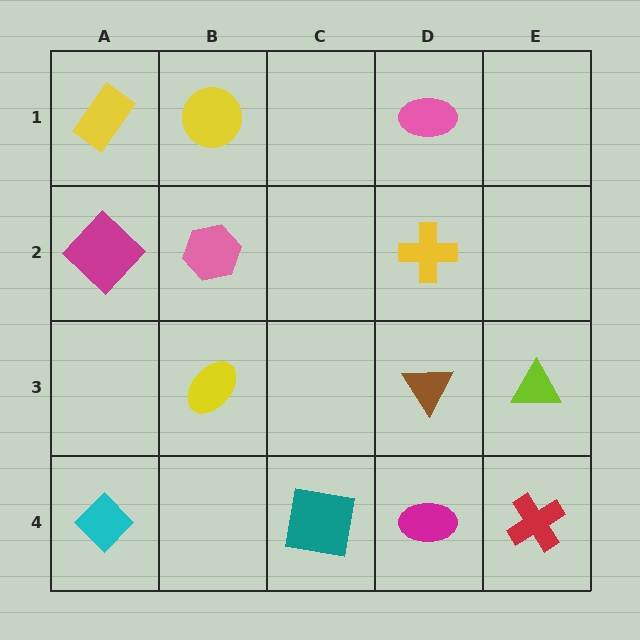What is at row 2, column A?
A magenta diamond.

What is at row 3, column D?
A brown triangle.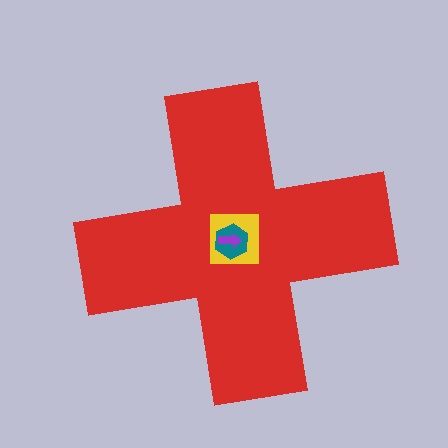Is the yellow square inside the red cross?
Yes.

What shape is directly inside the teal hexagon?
The purple arrow.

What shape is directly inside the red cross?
The yellow square.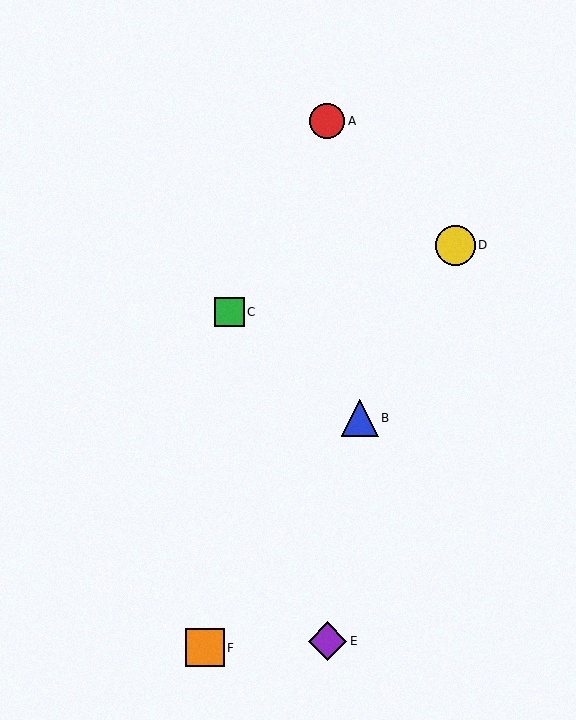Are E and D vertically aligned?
No, E is at x≈327 and D is at x≈455.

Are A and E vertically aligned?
Yes, both are at x≈327.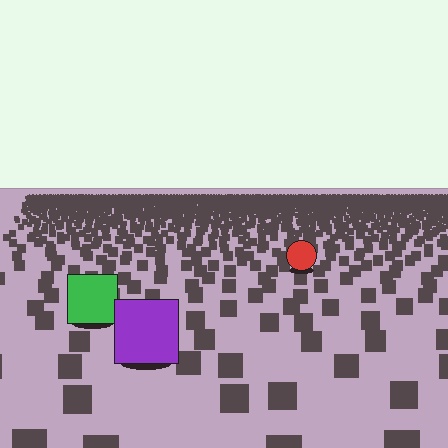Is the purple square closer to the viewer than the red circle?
Yes. The purple square is closer — you can tell from the texture gradient: the ground texture is coarser near it.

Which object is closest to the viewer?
The purple square is closest. The texture marks near it are larger and more spread out.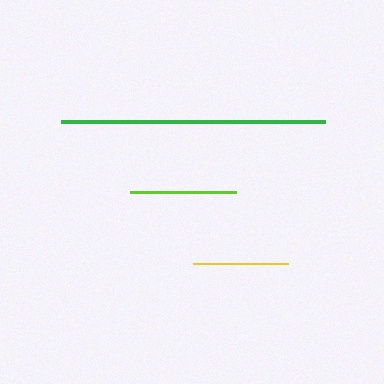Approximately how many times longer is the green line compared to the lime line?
The green line is approximately 2.5 times the length of the lime line.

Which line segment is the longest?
The green line is the longest at approximately 264 pixels.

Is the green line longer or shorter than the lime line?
The green line is longer than the lime line.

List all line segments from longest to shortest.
From longest to shortest: green, lime, yellow.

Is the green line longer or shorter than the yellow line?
The green line is longer than the yellow line.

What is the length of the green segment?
The green segment is approximately 264 pixels long.